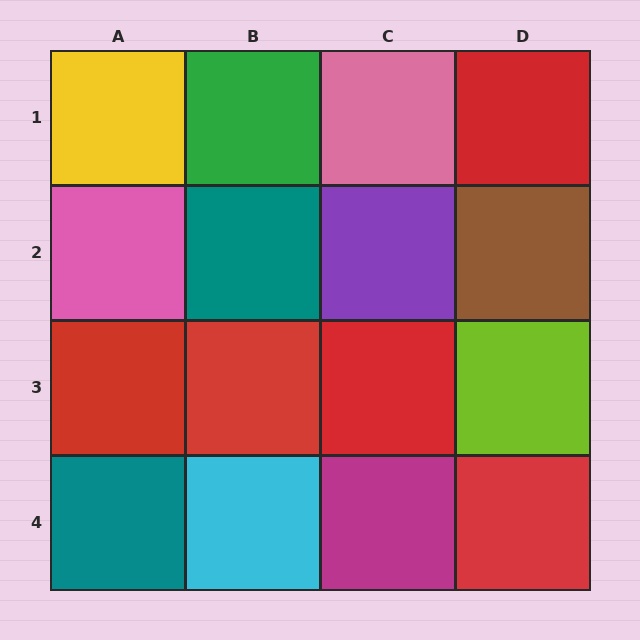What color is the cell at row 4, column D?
Red.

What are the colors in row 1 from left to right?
Yellow, green, pink, red.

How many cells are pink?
2 cells are pink.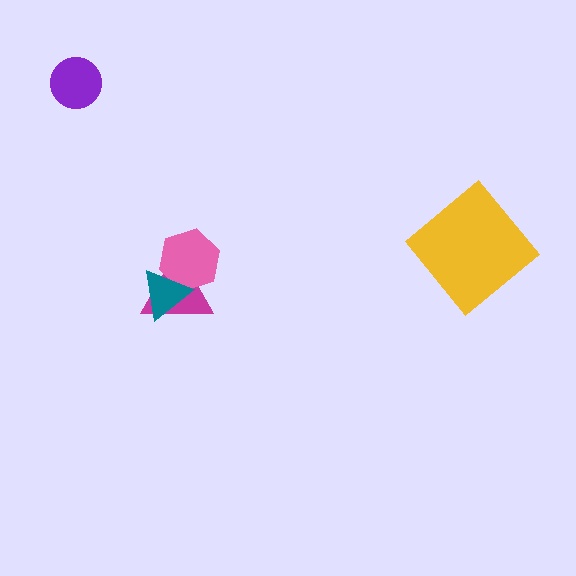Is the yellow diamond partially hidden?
No, no other shape covers it.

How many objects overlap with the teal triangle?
2 objects overlap with the teal triangle.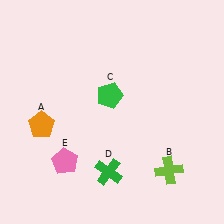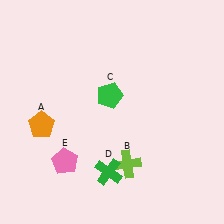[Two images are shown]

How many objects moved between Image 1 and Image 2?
1 object moved between the two images.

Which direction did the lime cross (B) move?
The lime cross (B) moved left.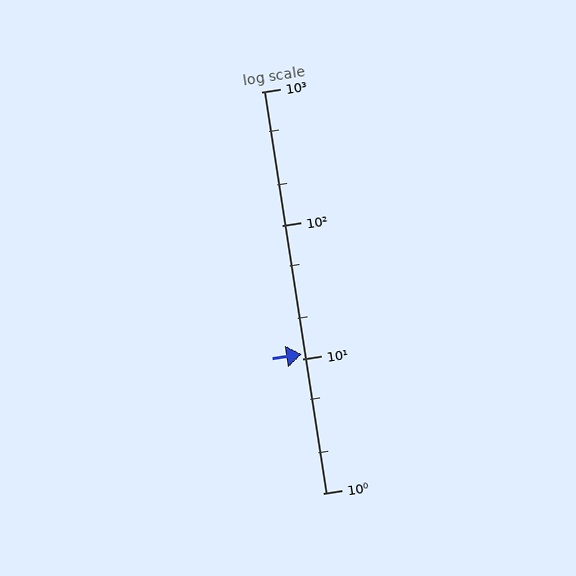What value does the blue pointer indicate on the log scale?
The pointer indicates approximately 11.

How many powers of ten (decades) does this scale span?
The scale spans 3 decades, from 1 to 1000.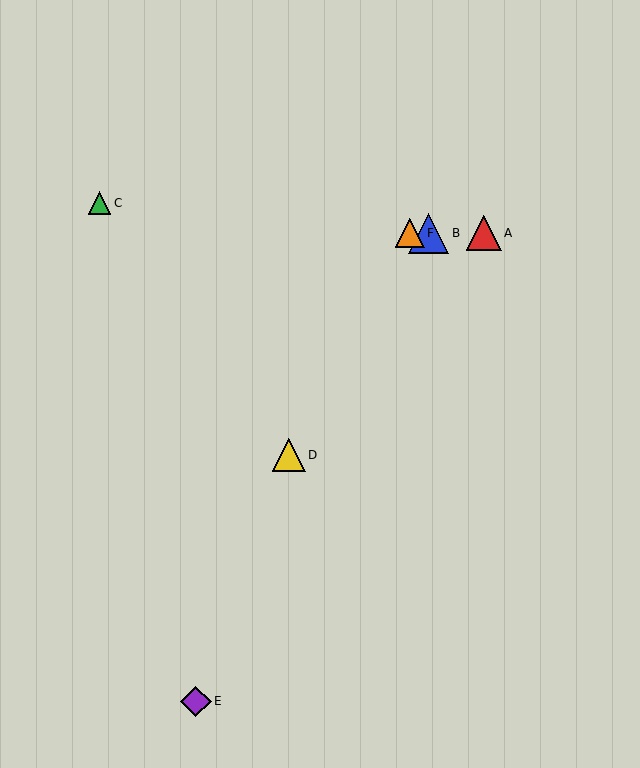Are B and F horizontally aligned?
Yes, both are at y≈233.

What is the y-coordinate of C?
Object C is at y≈203.